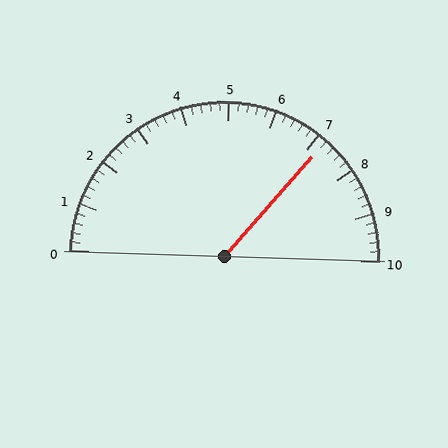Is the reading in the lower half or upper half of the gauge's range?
The reading is in the upper half of the range (0 to 10).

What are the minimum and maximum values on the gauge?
The gauge ranges from 0 to 10.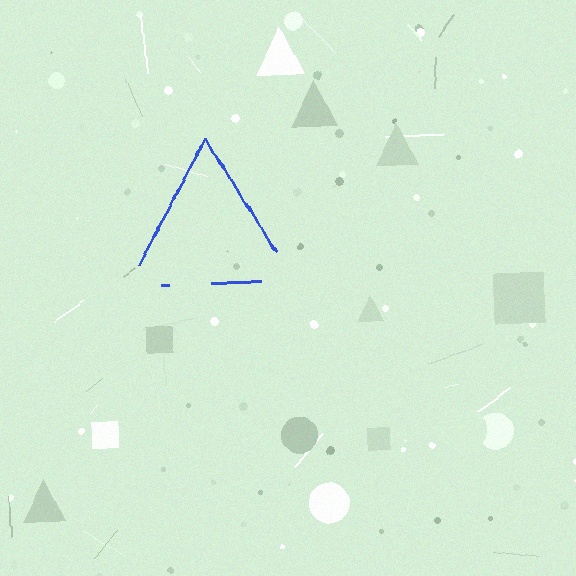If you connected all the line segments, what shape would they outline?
They would outline a triangle.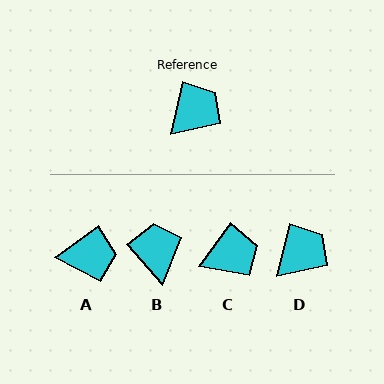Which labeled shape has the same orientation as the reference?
D.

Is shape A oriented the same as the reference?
No, it is off by about 40 degrees.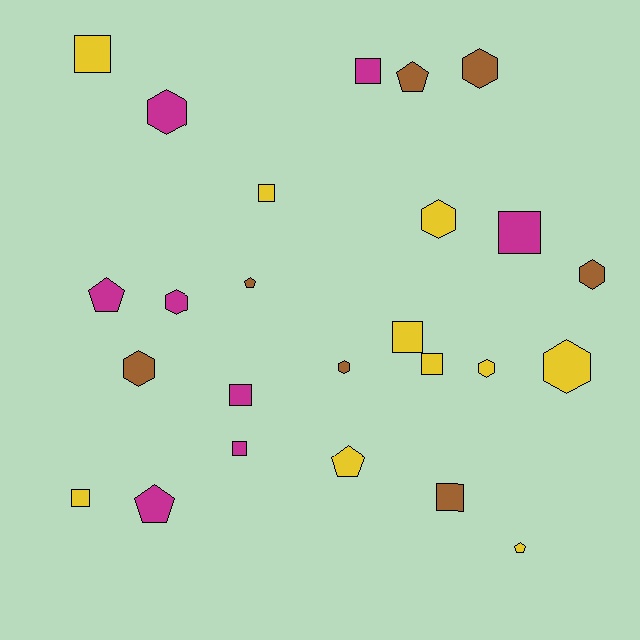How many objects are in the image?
There are 25 objects.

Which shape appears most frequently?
Square, with 10 objects.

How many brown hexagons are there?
There are 4 brown hexagons.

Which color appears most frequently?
Yellow, with 10 objects.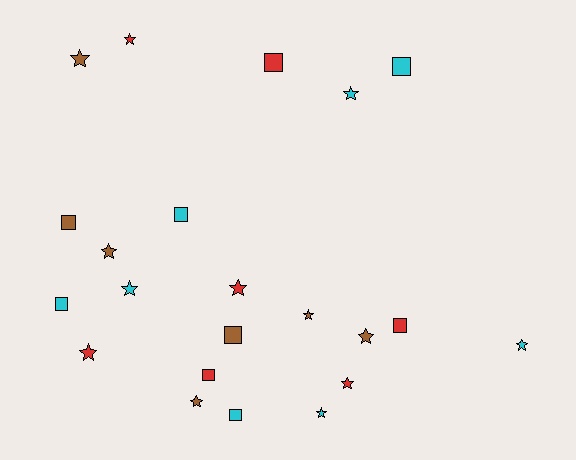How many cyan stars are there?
There are 4 cyan stars.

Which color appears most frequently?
Cyan, with 8 objects.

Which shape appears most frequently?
Star, with 13 objects.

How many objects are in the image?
There are 22 objects.